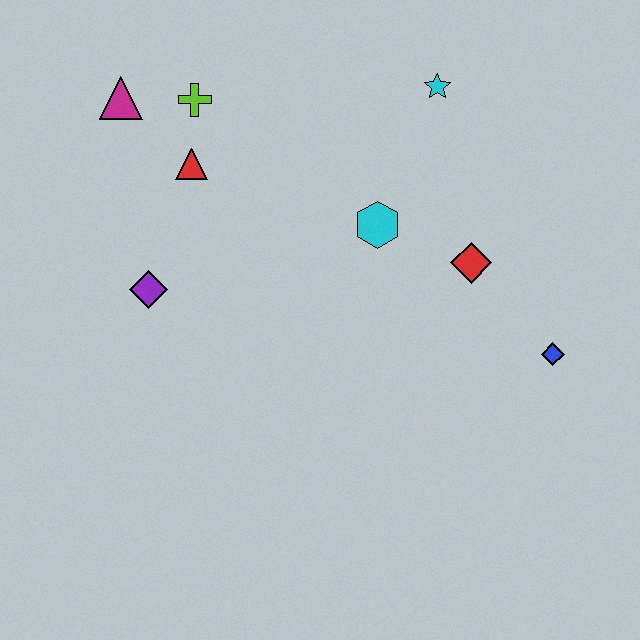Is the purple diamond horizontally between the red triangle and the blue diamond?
No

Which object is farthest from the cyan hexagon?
The magenta triangle is farthest from the cyan hexagon.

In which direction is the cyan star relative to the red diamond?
The cyan star is above the red diamond.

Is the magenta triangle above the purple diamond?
Yes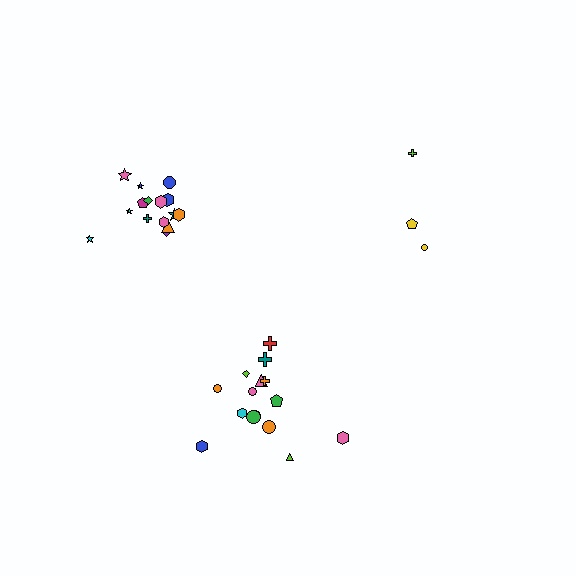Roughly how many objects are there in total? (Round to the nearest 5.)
Roughly 35 objects in total.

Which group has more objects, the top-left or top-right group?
The top-left group.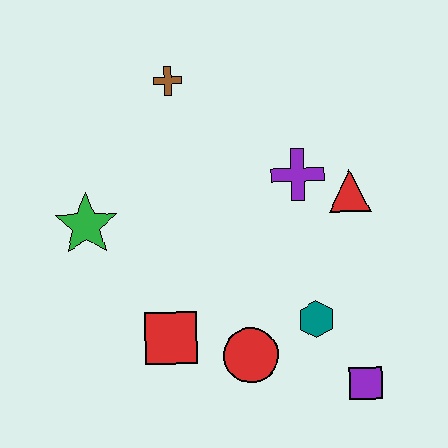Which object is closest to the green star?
The red square is closest to the green star.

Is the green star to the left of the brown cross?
Yes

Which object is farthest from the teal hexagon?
The brown cross is farthest from the teal hexagon.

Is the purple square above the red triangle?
No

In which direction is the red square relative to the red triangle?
The red square is to the left of the red triangle.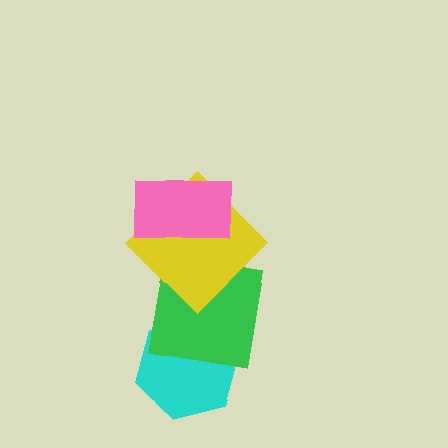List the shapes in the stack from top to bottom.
From top to bottom: the pink rectangle, the yellow diamond, the green square, the cyan hexagon.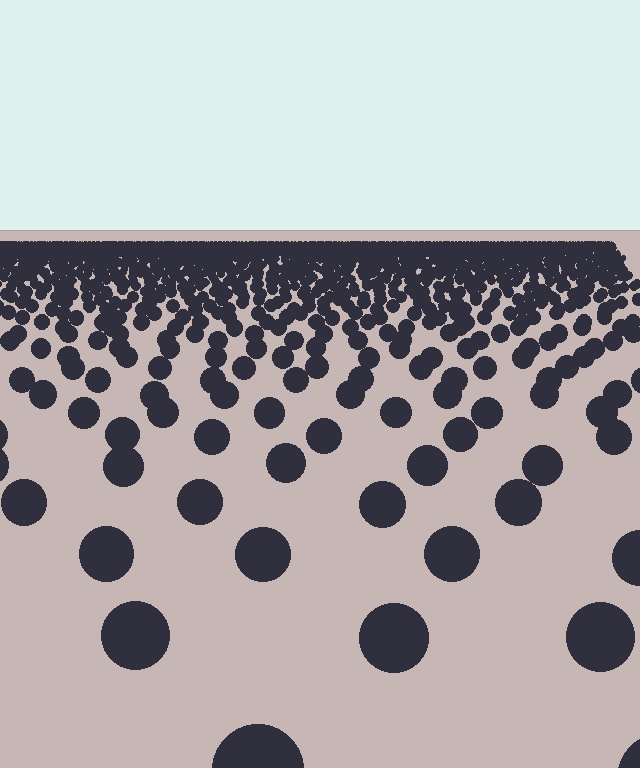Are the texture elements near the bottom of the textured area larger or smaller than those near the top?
Larger. Near the bottom, elements are closer to the viewer and appear at a bigger on-screen size.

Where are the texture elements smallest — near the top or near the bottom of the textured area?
Near the top.